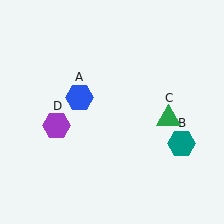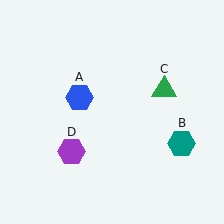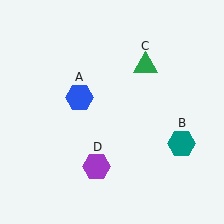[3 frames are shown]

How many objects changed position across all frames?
2 objects changed position: green triangle (object C), purple hexagon (object D).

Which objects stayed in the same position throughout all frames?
Blue hexagon (object A) and teal hexagon (object B) remained stationary.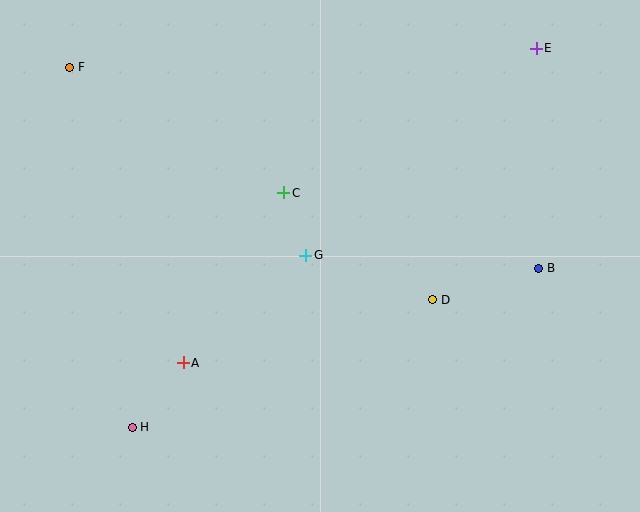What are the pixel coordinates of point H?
Point H is at (132, 427).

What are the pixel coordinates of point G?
Point G is at (306, 255).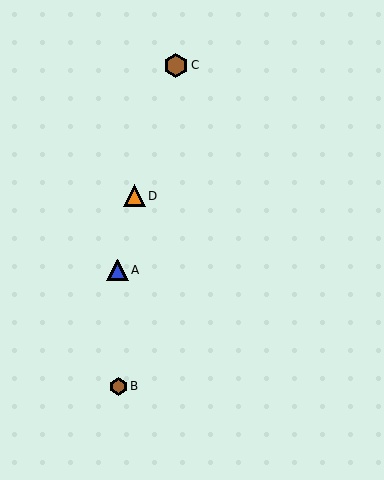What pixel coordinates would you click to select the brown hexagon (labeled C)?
Click at (176, 65) to select the brown hexagon C.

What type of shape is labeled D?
Shape D is an orange triangle.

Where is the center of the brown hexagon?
The center of the brown hexagon is at (176, 65).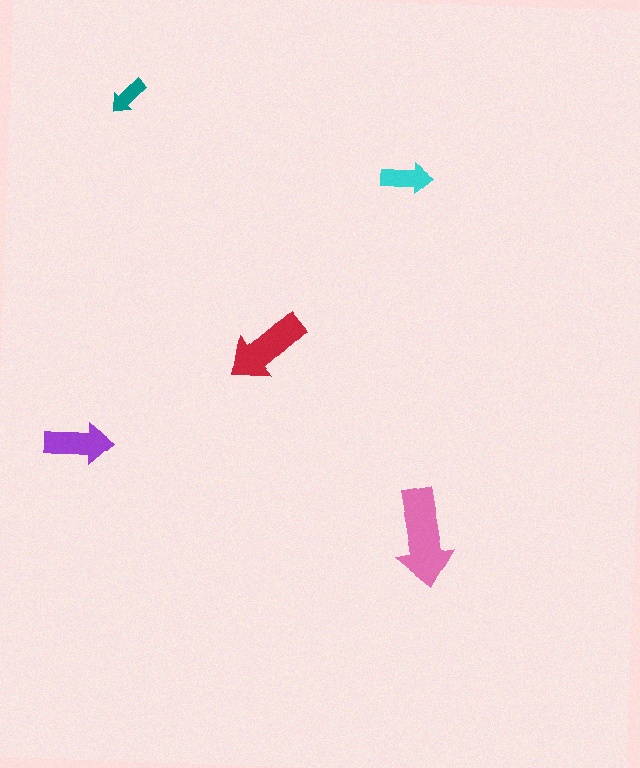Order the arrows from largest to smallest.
the pink one, the red one, the purple one, the cyan one, the teal one.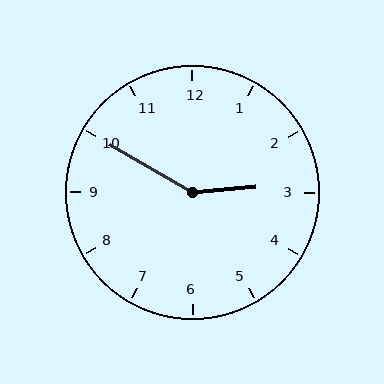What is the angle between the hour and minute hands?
Approximately 145 degrees.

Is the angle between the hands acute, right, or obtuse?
It is obtuse.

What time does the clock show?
2:50.